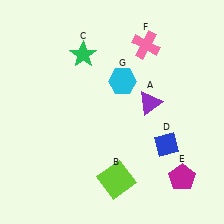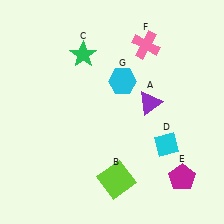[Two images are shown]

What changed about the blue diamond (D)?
In Image 1, D is blue. In Image 2, it changed to cyan.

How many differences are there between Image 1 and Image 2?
There is 1 difference between the two images.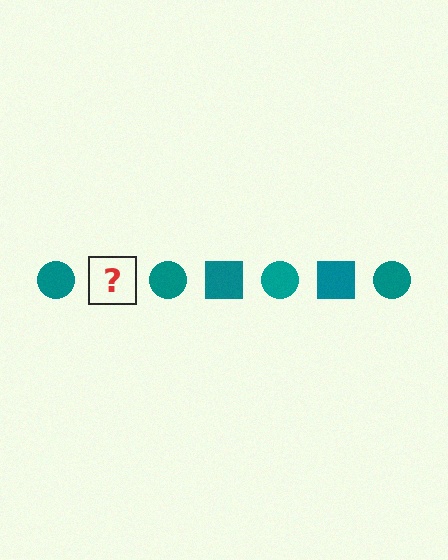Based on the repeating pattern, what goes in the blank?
The blank should be a teal square.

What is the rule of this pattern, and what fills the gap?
The rule is that the pattern cycles through circle, square shapes in teal. The gap should be filled with a teal square.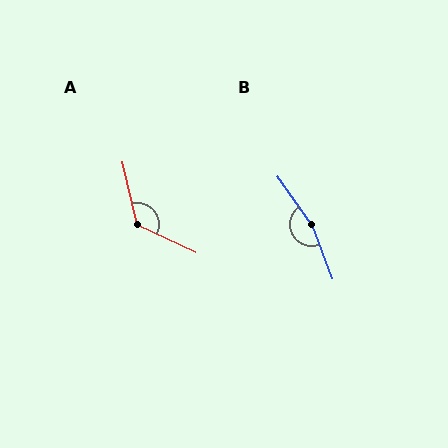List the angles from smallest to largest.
A (129°), B (166°).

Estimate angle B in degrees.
Approximately 166 degrees.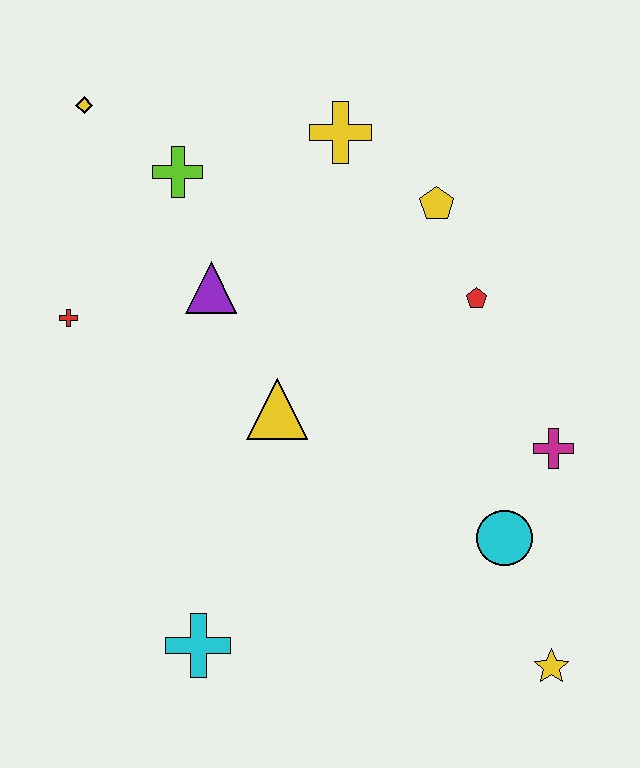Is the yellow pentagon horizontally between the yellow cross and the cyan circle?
Yes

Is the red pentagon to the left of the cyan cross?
No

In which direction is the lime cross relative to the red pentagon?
The lime cross is to the left of the red pentagon.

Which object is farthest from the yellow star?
The yellow diamond is farthest from the yellow star.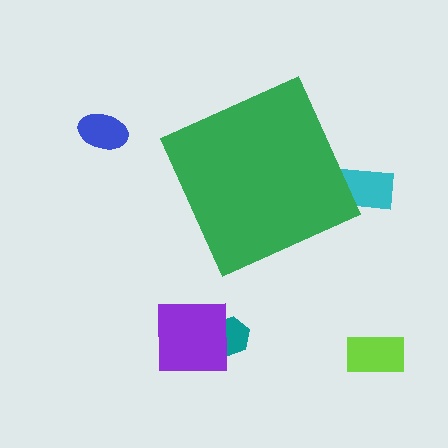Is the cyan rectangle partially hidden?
Yes, the cyan rectangle is partially hidden behind the green diamond.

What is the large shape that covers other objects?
A green diamond.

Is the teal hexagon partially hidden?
No, the teal hexagon is fully visible.